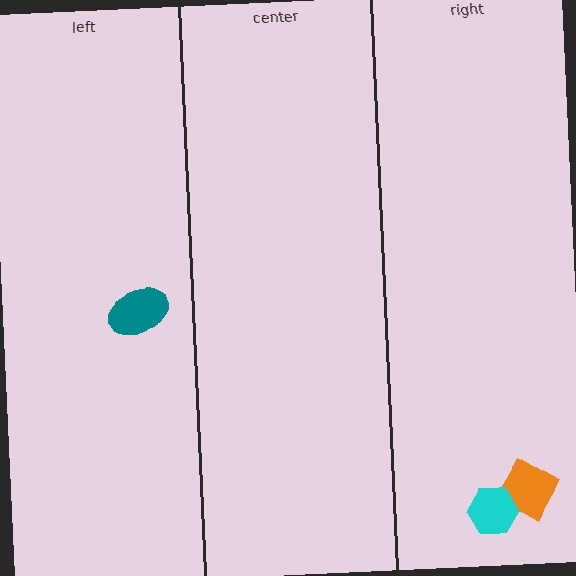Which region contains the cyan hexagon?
The right region.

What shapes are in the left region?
The teal ellipse.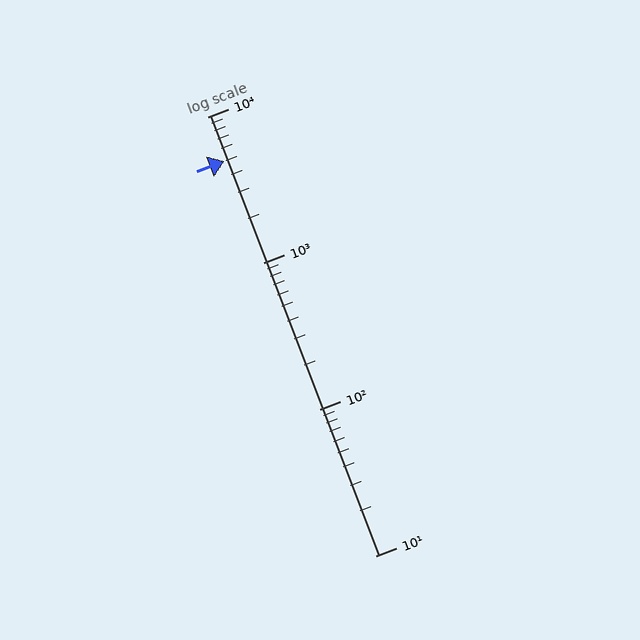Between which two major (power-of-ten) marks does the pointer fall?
The pointer is between 1000 and 10000.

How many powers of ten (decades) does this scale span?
The scale spans 3 decades, from 10 to 10000.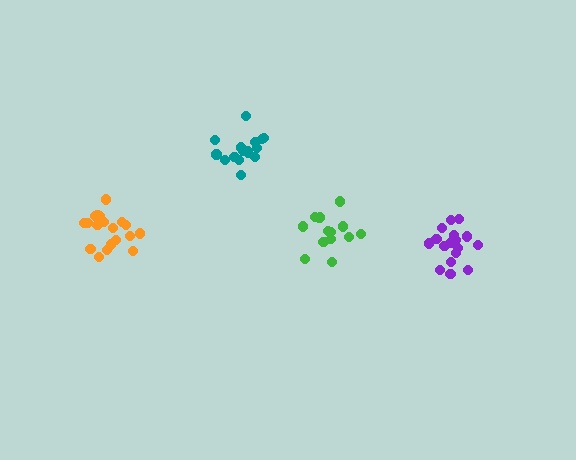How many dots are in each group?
Group 1: 14 dots, Group 2: 19 dots, Group 3: 17 dots, Group 4: 16 dots (66 total).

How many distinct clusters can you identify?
There are 4 distinct clusters.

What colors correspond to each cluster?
The clusters are colored: green, orange, purple, teal.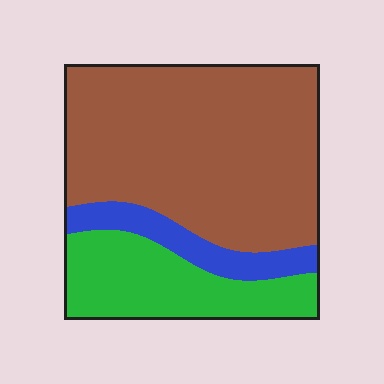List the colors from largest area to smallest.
From largest to smallest: brown, green, blue.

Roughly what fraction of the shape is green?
Green covers 25% of the shape.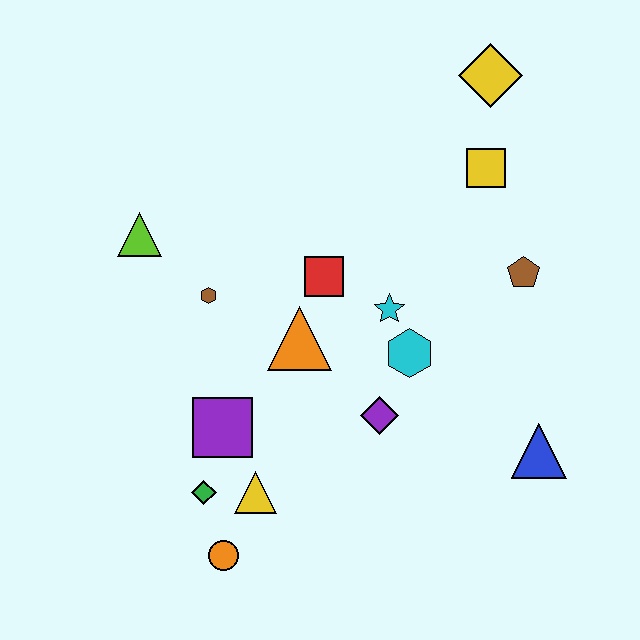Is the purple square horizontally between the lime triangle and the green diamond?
No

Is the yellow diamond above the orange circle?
Yes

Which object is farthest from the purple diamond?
The yellow diamond is farthest from the purple diamond.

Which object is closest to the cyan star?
The cyan hexagon is closest to the cyan star.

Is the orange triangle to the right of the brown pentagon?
No